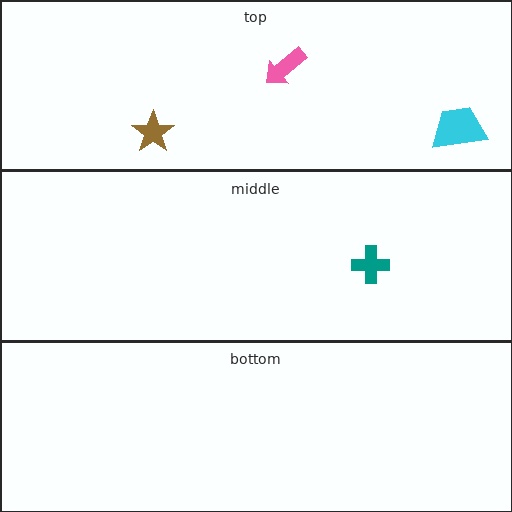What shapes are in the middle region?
The teal cross.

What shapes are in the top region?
The cyan trapezoid, the pink arrow, the brown star.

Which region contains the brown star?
The top region.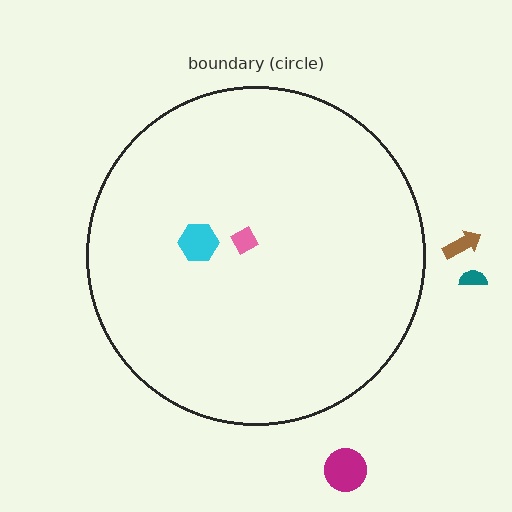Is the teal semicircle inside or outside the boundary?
Outside.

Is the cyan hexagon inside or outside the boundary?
Inside.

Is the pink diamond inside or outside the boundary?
Inside.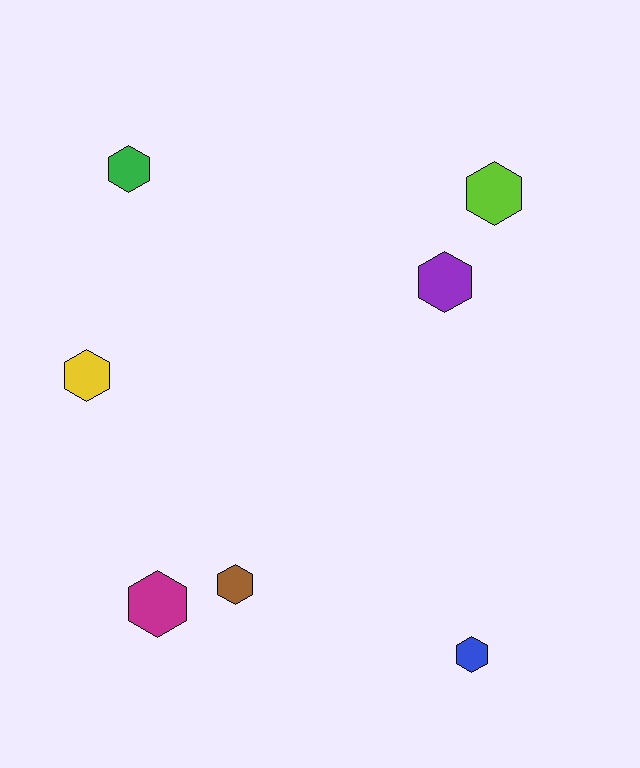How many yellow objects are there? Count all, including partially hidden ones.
There is 1 yellow object.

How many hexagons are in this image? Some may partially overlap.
There are 7 hexagons.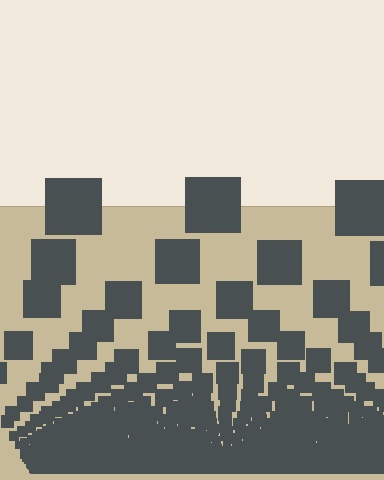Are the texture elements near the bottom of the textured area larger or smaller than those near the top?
Smaller. The gradient is inverted — elements near the bottom are smaller and denser.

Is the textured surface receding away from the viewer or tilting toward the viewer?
The surface appears to tilt toward the viewer. Texture elements get larger and sparser toward the top.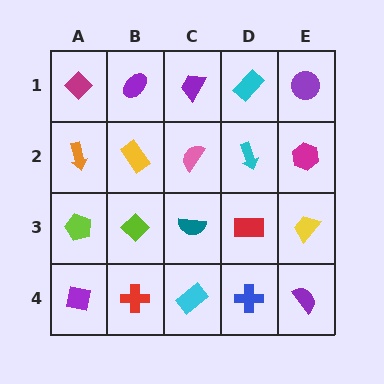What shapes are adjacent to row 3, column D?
A cyan arrow (row 2, column D), a blue cross (row 4, column D), a teal semicircle (row 3, column C), a yellow trapezoid (row 3, column E).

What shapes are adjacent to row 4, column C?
A teal semicircle (row 3, column C), a red cross (row 4, column B), a blue cross (row 4, column D).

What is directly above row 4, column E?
A yellow trapezoid.